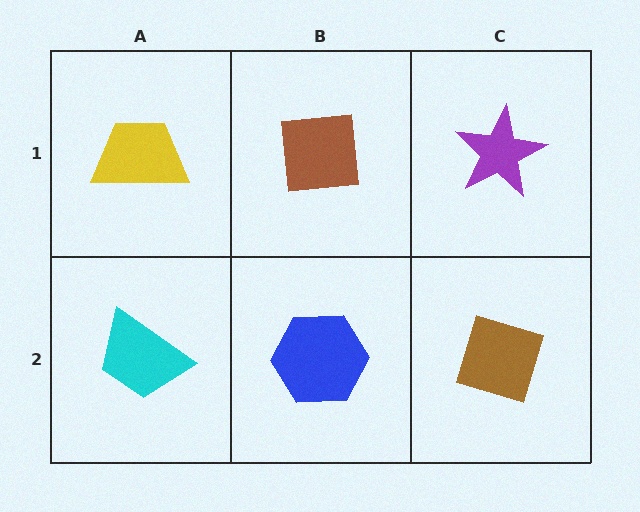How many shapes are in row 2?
3 shapes.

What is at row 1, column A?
A yellow trapezoid.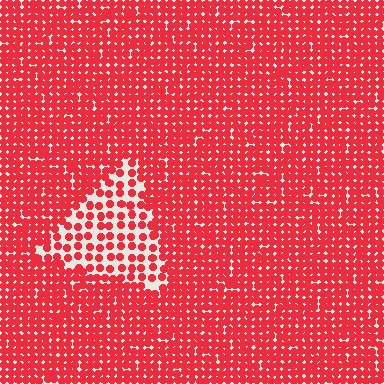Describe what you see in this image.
The image contains small red elements arranged at two different densities. A triangle-shaped region is visible where the elements are less densely packed than the surrounding area.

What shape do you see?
I see a triangle.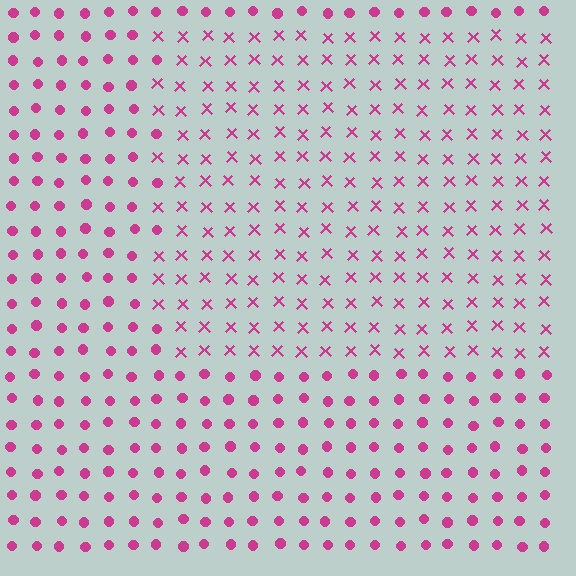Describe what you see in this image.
The image is filled with small magenta elements arranged in a uniform grid. A rectangle-shaped region contains X marks, while the surrounding area contains circles. The boundary is defined purely by the change in element shape.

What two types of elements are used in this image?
The image uses X marks inside the rectangle region and circles outside it.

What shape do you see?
I see a rectangle.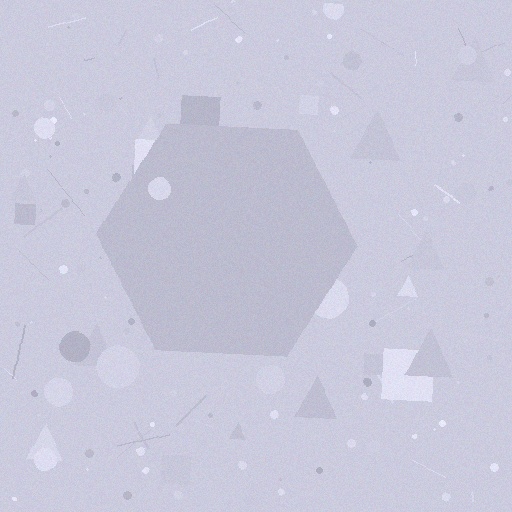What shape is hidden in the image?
A hexagon is hidden in the image.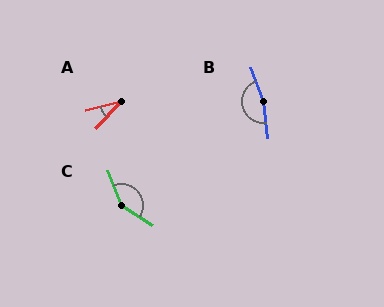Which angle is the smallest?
A, at approximately 32 degrees.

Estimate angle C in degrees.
Approximately 143 degrees.